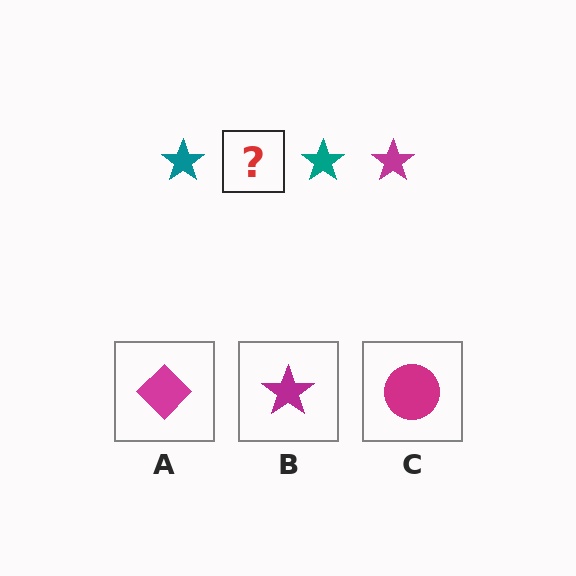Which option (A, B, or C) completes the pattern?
B.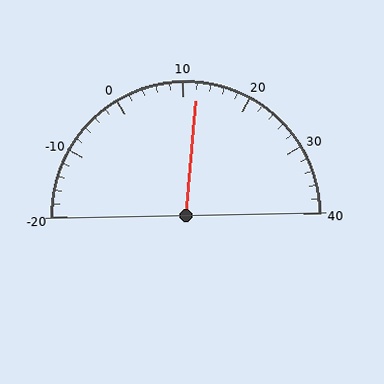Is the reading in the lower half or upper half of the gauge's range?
The reading is in the upper half of the range (-20 to 40).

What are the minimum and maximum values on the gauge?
The gauge ranges from -20 to 40.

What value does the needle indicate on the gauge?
The needle indicates approximately 12.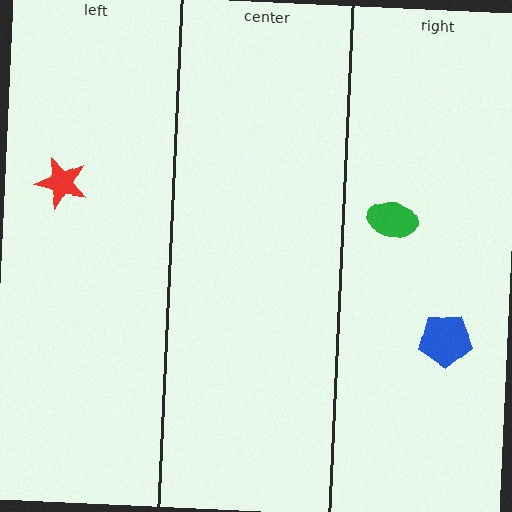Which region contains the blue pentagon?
The right region.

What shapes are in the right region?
The green ellipse, the blue pentagon.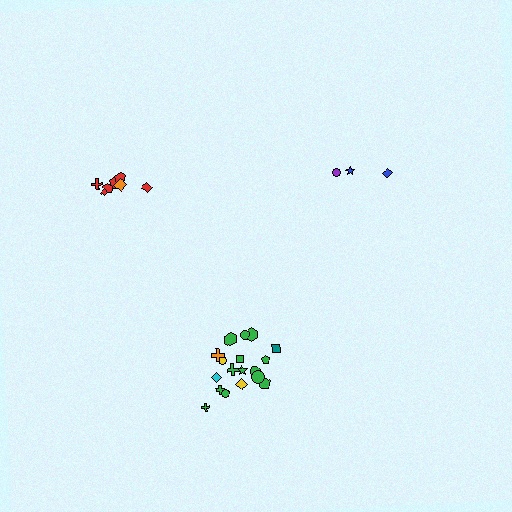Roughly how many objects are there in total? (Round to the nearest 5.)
Roughly 30 objects in total.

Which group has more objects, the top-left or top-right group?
The top-left group.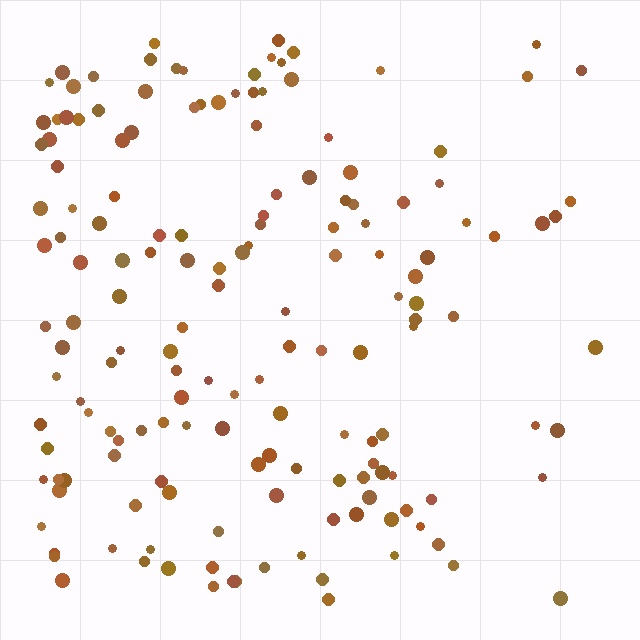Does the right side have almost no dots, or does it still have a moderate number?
Still a moderate number, just noticeably fewer than the left.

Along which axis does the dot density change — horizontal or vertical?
Horizontal.